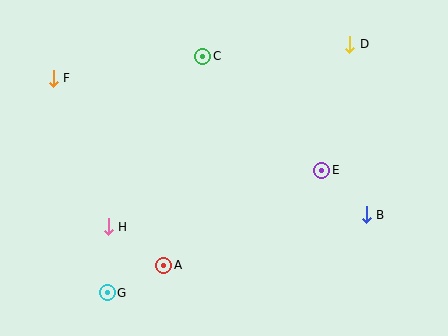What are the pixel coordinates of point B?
Point B is at (366, 215).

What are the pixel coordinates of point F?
Point F is at (53, 78).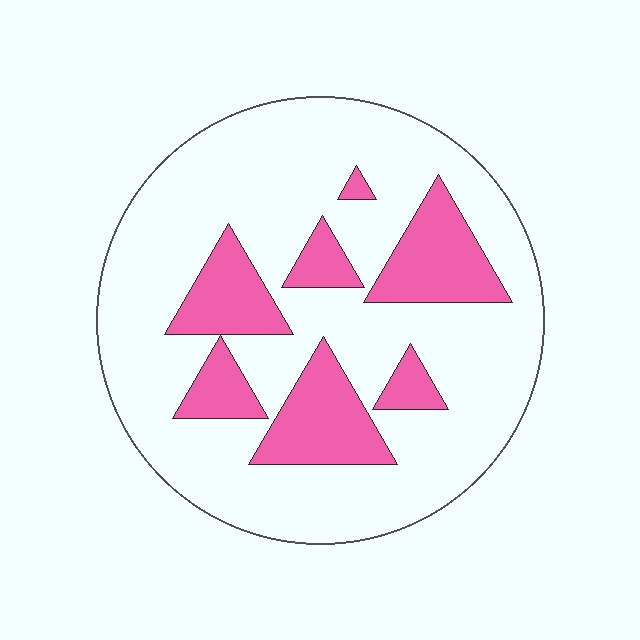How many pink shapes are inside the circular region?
7.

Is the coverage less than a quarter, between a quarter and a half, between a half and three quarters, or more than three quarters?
Less than a quarter.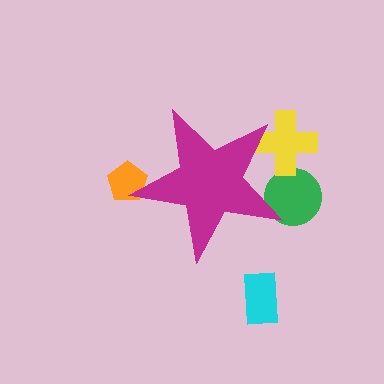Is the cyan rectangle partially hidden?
No, the cyan rectangle is fully visible.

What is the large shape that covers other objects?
A magenta star.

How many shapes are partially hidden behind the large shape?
3 shapes are partially hidden.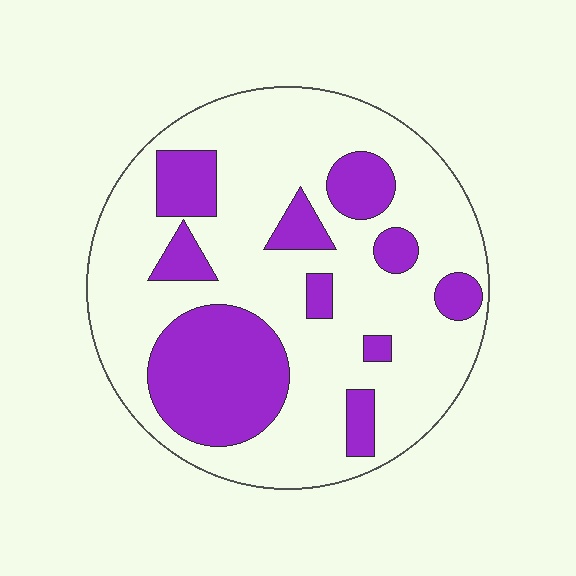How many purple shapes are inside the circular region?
10.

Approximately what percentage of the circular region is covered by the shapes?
Approximately 30%.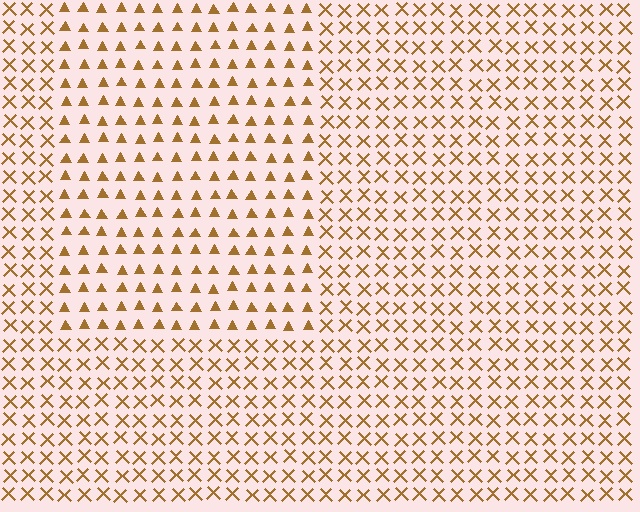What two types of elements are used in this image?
The image uses triangles inside the rectangle region and X marks outside it.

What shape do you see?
I see a rectangle.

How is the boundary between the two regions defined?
The boundary is defined by a change in element shape: triangles inside vs. X marks outside. All elements share the same color and spacing.